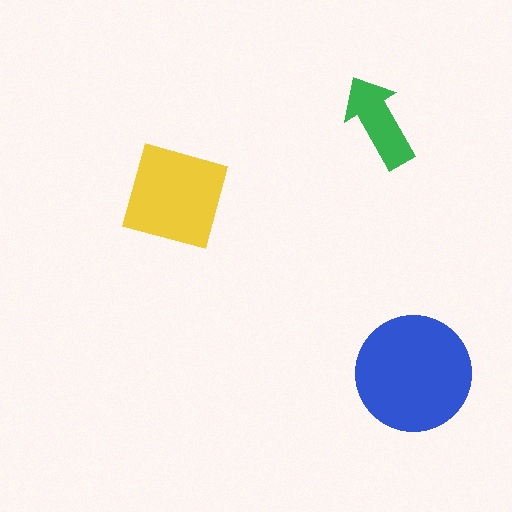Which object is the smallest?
The green arrow.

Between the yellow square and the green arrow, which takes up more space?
The yellow square.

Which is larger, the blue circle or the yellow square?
The blue circle.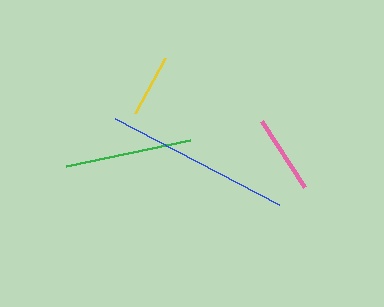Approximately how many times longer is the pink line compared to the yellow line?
The pink line is approximately 1.3 times the length of the yellow line.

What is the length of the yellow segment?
The yellow segment is approximately 63 pixels long.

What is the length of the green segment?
The green segment is approximately 126 pixels long.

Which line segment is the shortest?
The yellow line is the shortest at approximately 63 pixels.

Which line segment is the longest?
The blue line is the longest at approximately 185 pixels.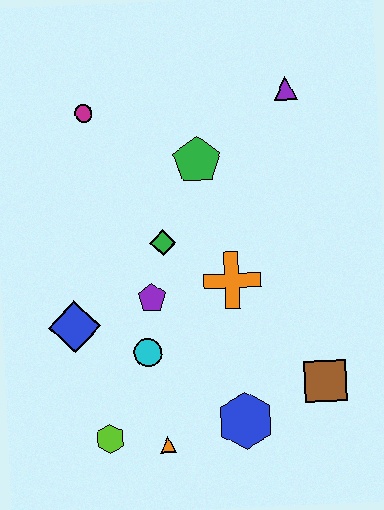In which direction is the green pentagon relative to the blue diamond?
The green pentagon is above the blue diamond.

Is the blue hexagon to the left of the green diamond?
No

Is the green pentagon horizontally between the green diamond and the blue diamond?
No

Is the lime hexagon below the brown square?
Yes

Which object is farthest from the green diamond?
The brown square is farthest from the green diamond.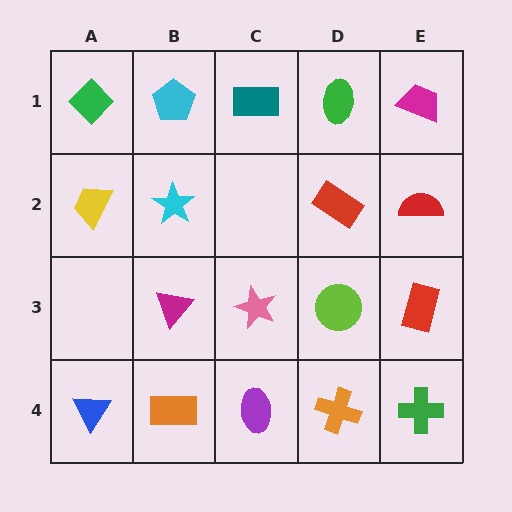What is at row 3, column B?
A magenta triangle.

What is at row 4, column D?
An orange cross.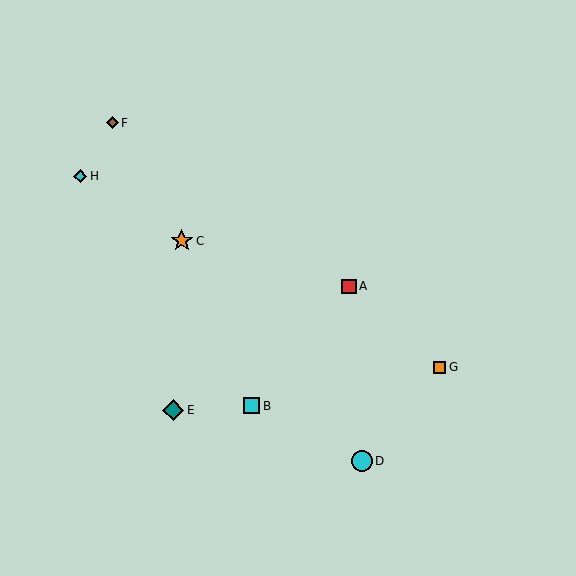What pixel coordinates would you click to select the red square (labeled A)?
Click at (349, 286) to select the red square A.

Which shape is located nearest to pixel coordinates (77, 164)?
The cyan diamond (labeled H) at (80, 176) is nearest to that location.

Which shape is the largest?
The orange star (labeled C) is the largest.